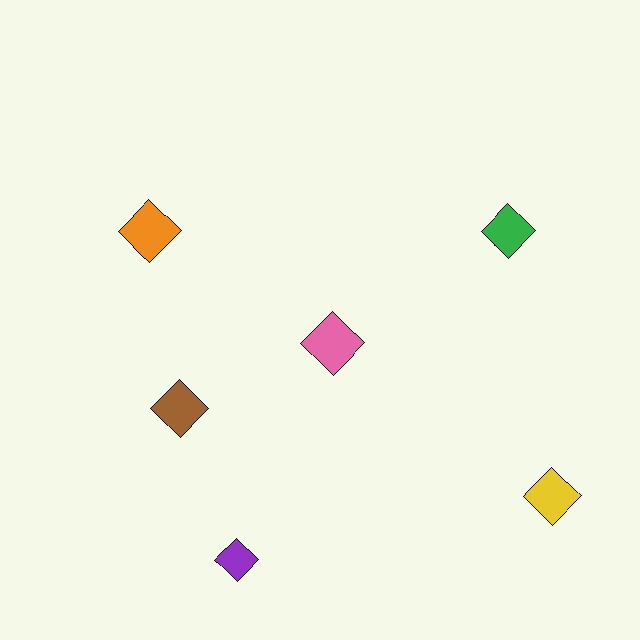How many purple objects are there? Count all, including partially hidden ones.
There is 1 purple object.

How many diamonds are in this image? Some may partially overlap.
There are 6 diamonds.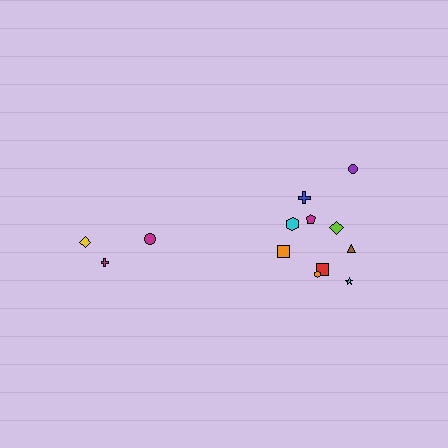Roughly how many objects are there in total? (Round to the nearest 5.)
Roughly 15 objects in total.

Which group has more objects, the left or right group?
The right group.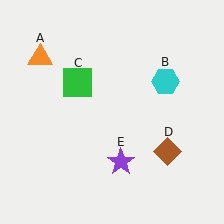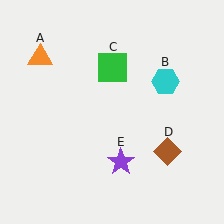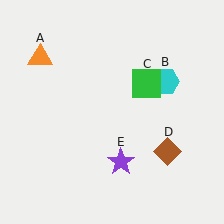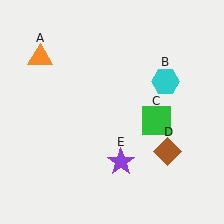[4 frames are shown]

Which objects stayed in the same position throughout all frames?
Orange triangle (object A) and cyan hexagon (object B) and brown diamond (object D) and purple star (object E) remained stationary.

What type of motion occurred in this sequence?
The green square (object C) rotated clockwise around the center of the scene.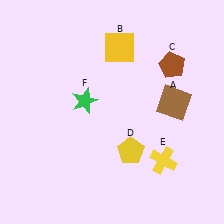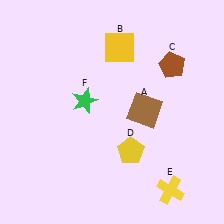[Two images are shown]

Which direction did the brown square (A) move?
The brown square (A) moved left.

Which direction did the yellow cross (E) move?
The yellow cross (E) moved down.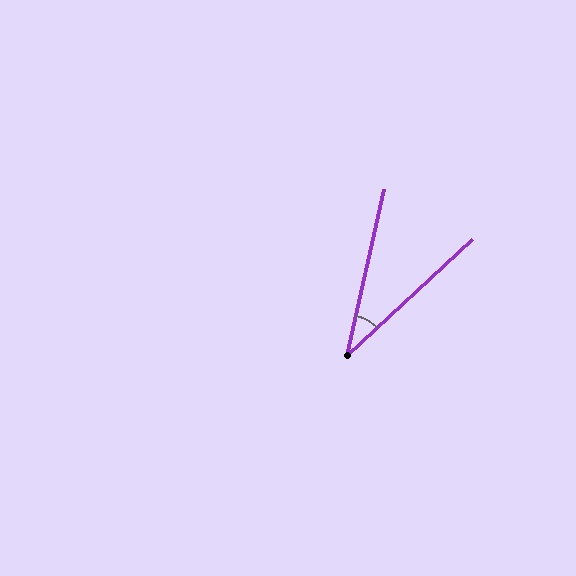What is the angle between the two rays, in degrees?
Approximately 35 degrees.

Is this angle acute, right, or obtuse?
It is acute.